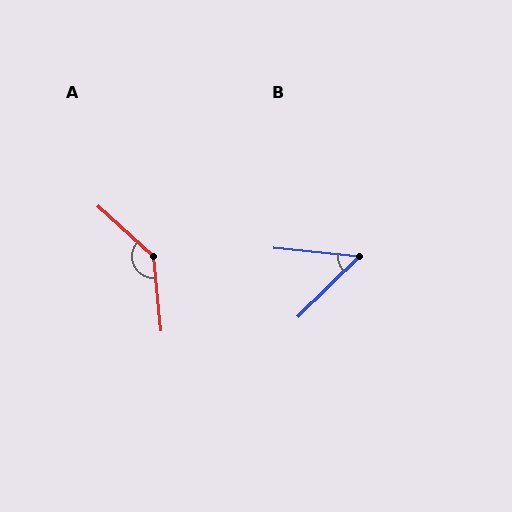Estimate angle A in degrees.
Approximately 138 degrees.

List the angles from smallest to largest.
B (50°), A (138°).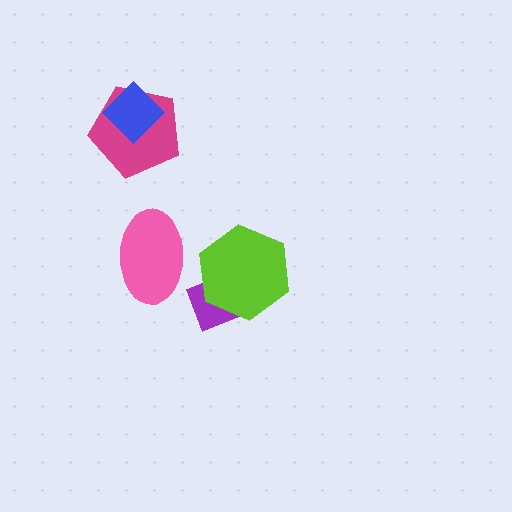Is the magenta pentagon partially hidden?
Yes, it is partially covered by another shape.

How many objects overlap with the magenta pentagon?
1 object overlaps with the magenta pentagon.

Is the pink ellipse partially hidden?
No, no other shape covers it.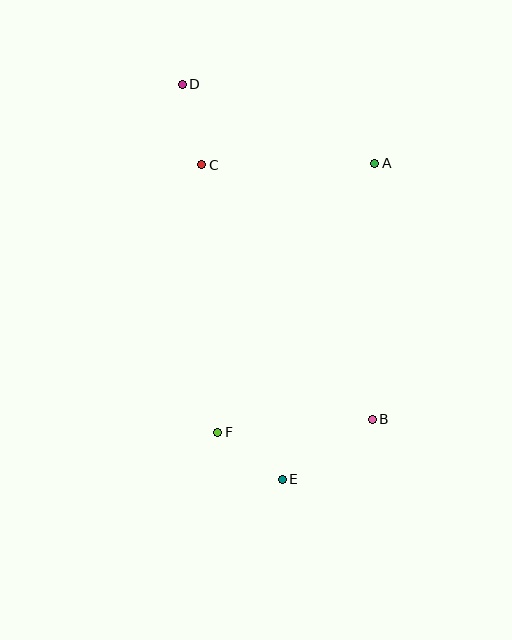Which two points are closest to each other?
Points E and F are closest to each other.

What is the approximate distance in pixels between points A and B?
The distance between A and B is approximately 256 pixels.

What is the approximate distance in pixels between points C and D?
The distance between C and D is approximately 83 pixels.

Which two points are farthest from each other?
Points D and E are farthest from each other.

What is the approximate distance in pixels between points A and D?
The distance between A and D is approximately 208 pixels.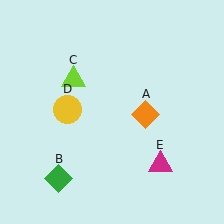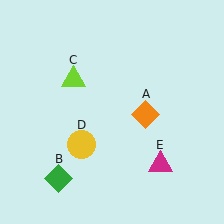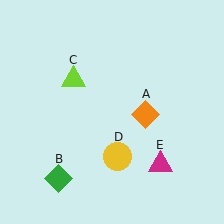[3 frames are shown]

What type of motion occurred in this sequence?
The yellow circle (object D) rotated counterclockwise around the center of the scene.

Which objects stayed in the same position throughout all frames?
Orange diamond (object A) and green diamond (object B) and lime triangle (object C) and magenta triangle (object E) remained stationary.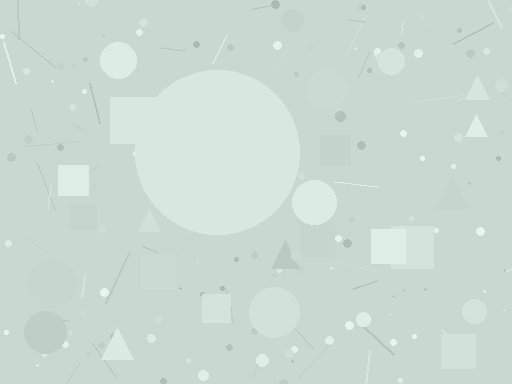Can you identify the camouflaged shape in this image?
The camouflaged shape is a circle.